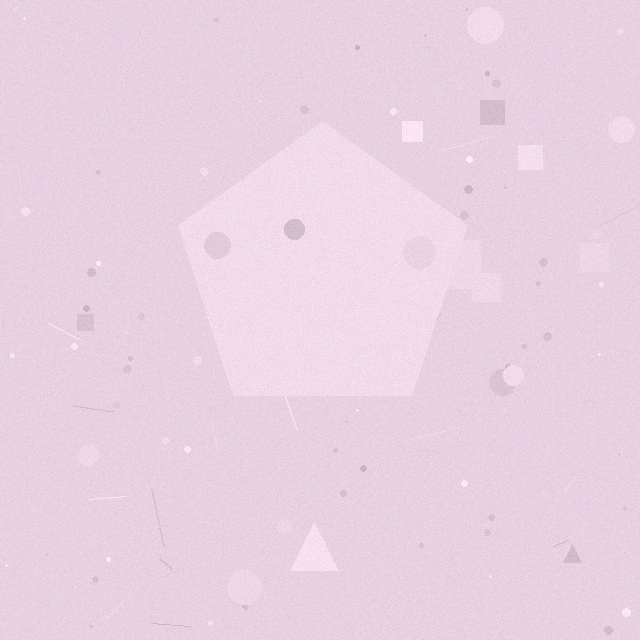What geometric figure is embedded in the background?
A pentagon is embedded in the background.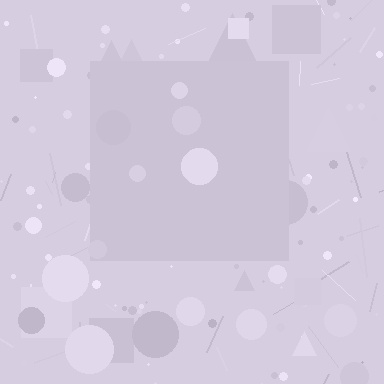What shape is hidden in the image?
A square is hidden in the image.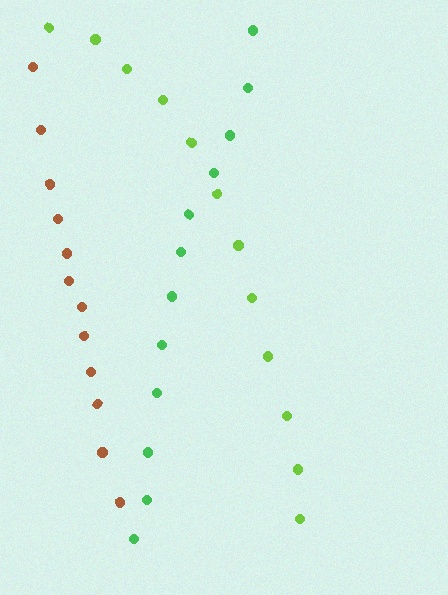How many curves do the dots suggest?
There are 3 distinct paths.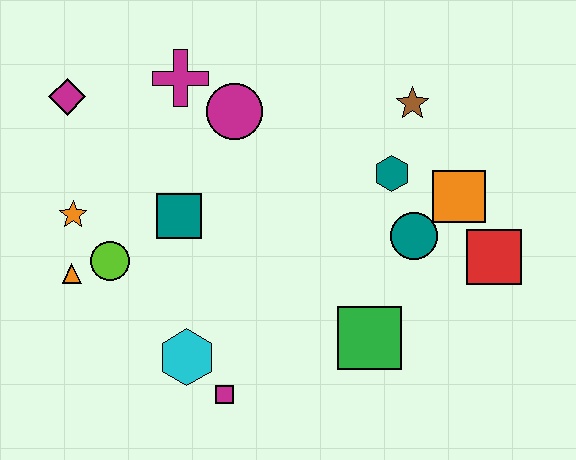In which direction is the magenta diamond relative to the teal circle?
The magenta diamond is to the left of the teal circle.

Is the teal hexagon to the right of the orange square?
No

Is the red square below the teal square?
Yes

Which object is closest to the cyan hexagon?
The magenta square is closest to the cyan hexagon.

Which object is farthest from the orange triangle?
The red square is farthest from the orange triangle.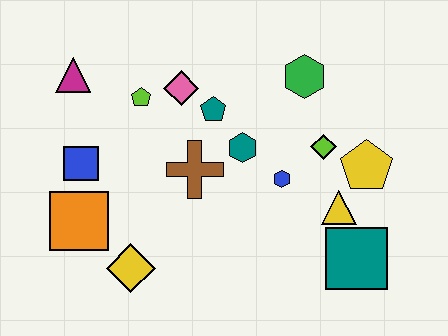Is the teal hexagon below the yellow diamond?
No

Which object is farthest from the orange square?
The yellow pentagon is farthest from the orange square.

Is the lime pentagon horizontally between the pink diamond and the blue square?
Yes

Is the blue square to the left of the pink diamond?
Yes